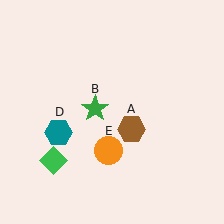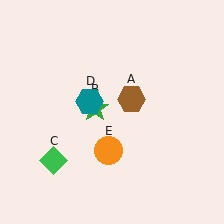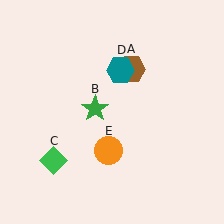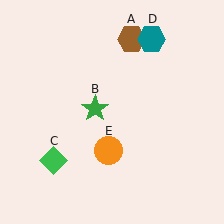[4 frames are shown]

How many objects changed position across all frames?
2 objects changed position: brown hexagon (object A), teal hexagon (object D).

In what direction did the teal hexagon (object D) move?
The teal hexagon (object D) moved up and to the right.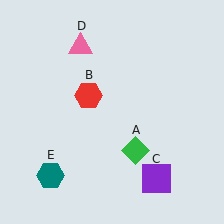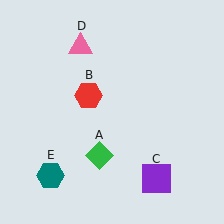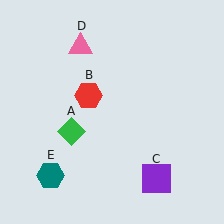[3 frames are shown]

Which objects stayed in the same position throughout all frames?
Red hexagon (object B) and purple square (object C) and pink triangle (object D) and teal hexagon (object E) remained stationary.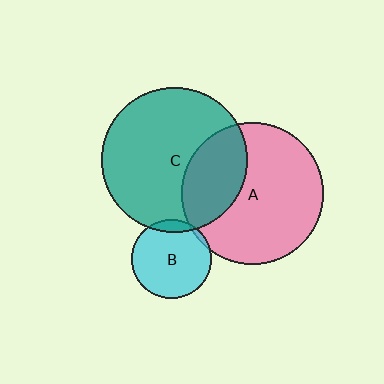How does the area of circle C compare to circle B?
Approximately 3.3 times.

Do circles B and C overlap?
Yes.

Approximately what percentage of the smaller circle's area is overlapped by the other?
Approximately 10%.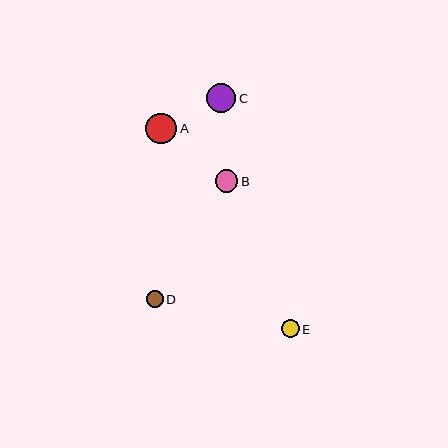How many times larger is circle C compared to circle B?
Circle C is approximately 1.3 times the size of circle B.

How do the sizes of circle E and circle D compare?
Circle E and circle D are approximately the same size.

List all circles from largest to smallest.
From largest to smallest: A, C, B, E, D.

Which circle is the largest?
Circle A is the largest with a size of approximately 31 pixels.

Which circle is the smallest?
Circle D is the smallest with a size of approximately 17 pixels.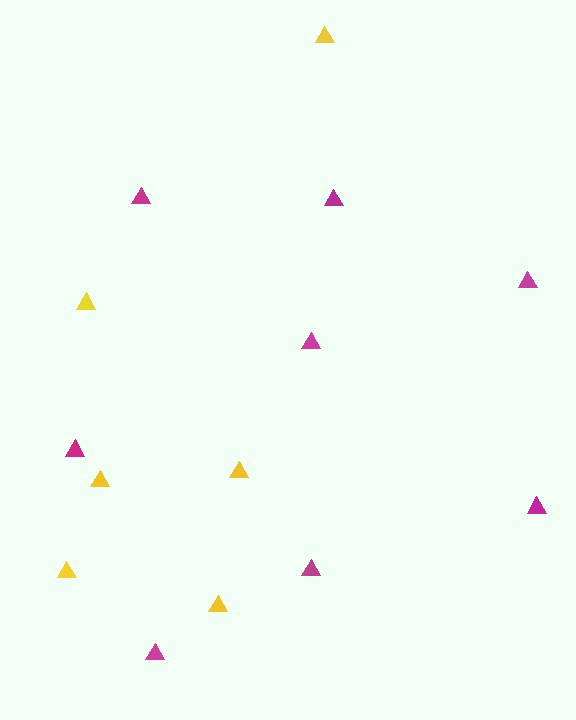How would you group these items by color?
There are 2 groups: one group of yellow triangles (6) and one group of magenta triangles (8).